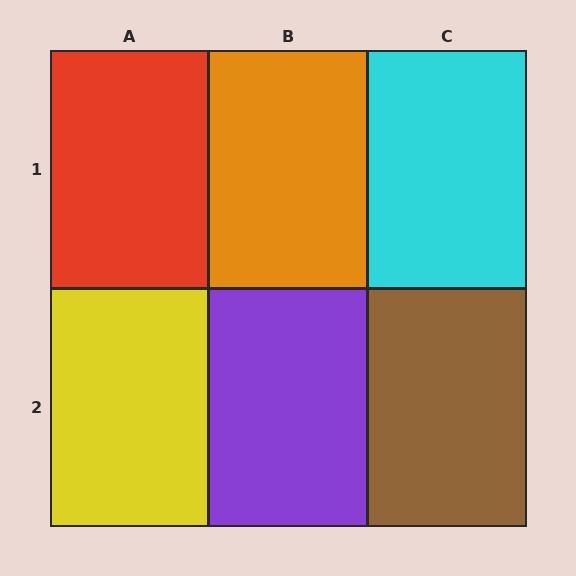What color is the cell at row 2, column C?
Brown.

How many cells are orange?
1 cell is orange.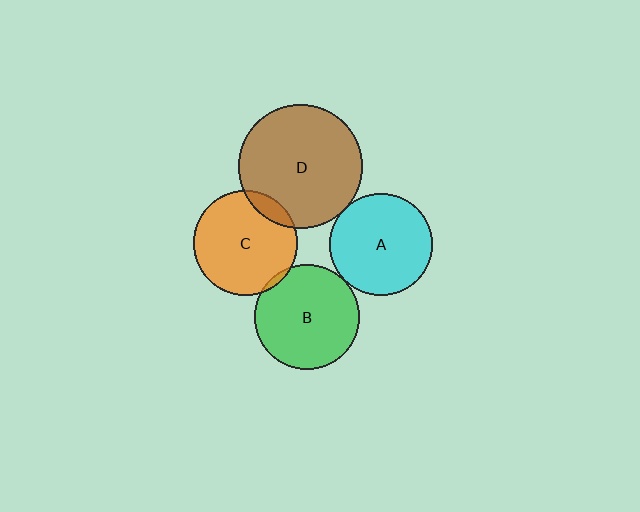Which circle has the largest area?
Circle D (brown).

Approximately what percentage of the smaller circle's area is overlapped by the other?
Approximately 5%.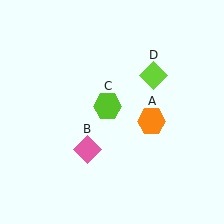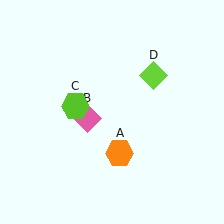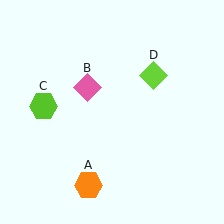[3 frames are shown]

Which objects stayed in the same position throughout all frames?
Lime diamond (object D) remained stationary.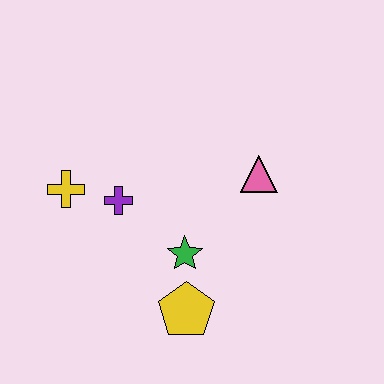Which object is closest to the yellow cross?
The purple cross is closest to the yellow cross.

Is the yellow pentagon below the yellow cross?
Yes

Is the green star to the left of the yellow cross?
No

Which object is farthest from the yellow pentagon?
The yellow cross is farthest from the yellow pentagon.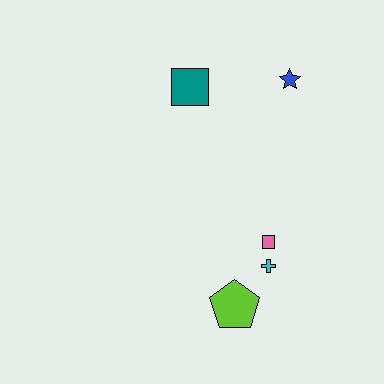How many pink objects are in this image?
There is 1 pink object.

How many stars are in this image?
There is 1 star.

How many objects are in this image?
There are 5 objects.